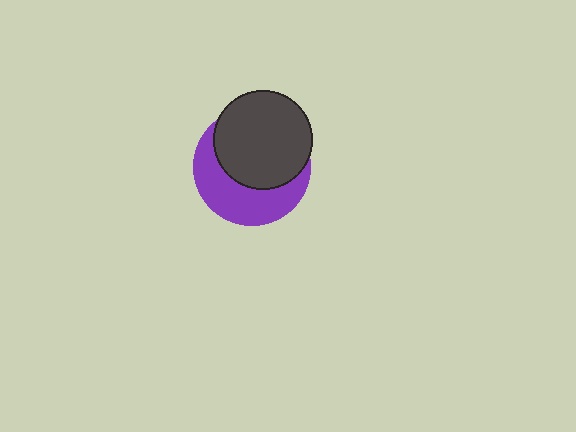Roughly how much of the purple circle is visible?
A small part of it is visible (roughly 44%).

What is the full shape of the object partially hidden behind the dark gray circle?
The partially hidden object is a purple circle.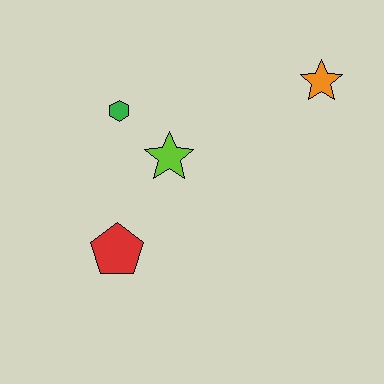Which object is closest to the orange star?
The lime star is closest to the orange star.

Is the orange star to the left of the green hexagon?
No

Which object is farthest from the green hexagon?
The orange star is farthest from the green hexagon.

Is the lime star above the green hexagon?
No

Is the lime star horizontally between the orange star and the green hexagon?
Yes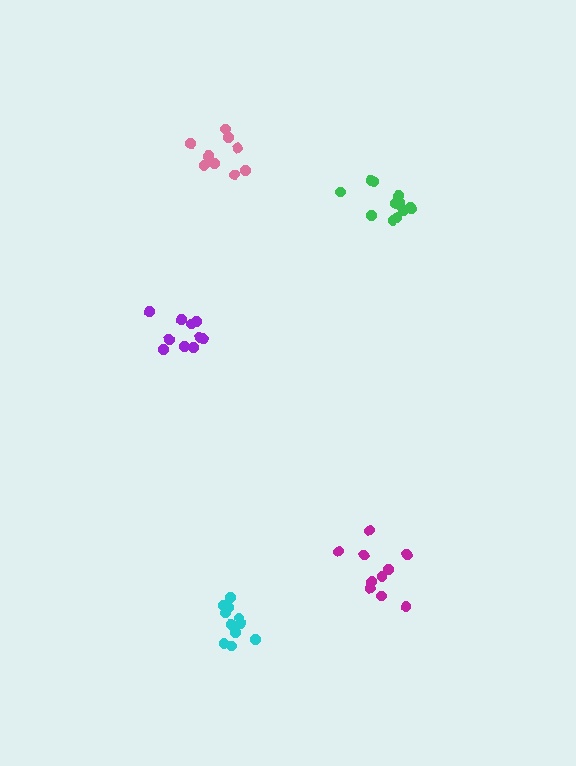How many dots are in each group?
Group 1: 11 dots, Group 2: 10 dots, Group 3: 9 dots, Group 4: 10 dots, Group 5: 13 dots (53 total).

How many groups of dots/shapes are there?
There are 5 groups.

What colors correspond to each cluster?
The clusters are colored: cyan, purple, pink, magenta, green.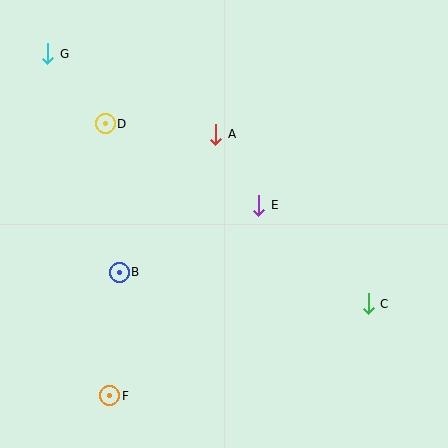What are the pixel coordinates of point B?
Point B is at (119, 272).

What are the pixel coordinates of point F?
Point F is at (110, 396).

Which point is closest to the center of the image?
Point E at (259, 205) is closest to the center.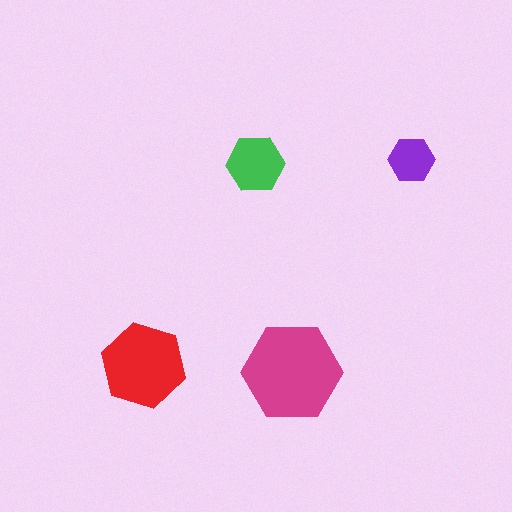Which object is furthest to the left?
The red hexagon is leftmost.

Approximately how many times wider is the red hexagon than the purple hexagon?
About 2 times wider.